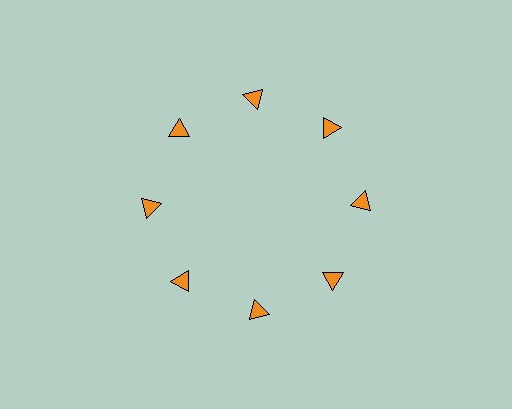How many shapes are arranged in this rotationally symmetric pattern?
There are 8 shapes, arranged in 8 groups of 1.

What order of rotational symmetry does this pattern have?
This pattern has 8-fold rotational symmetry.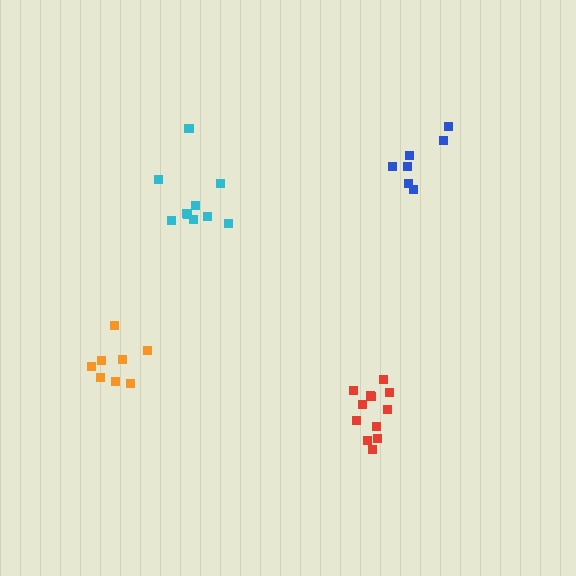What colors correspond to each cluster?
The clusters are colored: blue, cyan, red, orange.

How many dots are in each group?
Group 1: 7 dots, Group 2: 10 dots, Group 3: 12 dots, Group 4: 8 dots (37 total).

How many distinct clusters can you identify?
There are 4 distinct clusters.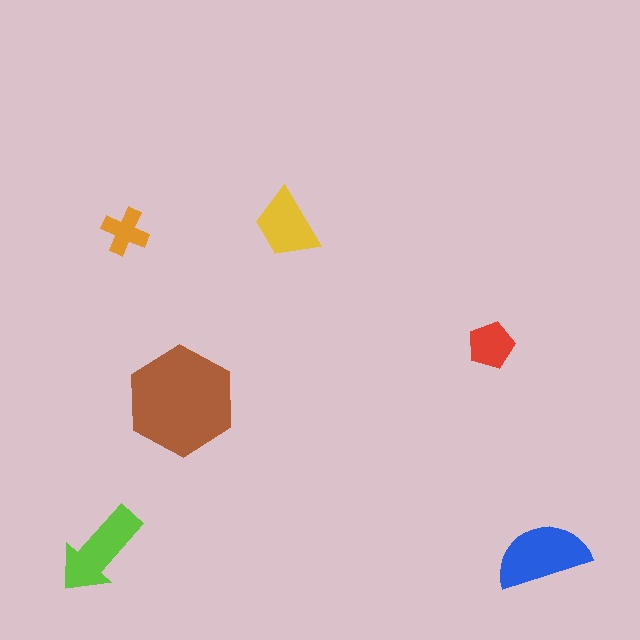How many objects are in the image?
There are 6 objects in the image.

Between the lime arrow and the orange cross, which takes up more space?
The lime arrow.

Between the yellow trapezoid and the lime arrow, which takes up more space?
The lime arrow.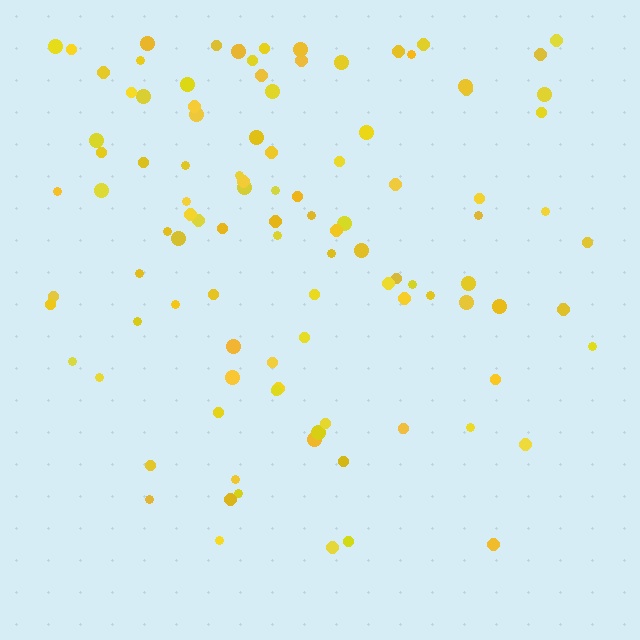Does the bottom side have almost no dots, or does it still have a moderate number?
Still a moderate number, just noticeably fewer than the top.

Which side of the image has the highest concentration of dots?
The top.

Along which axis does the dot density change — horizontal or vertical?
Vertical.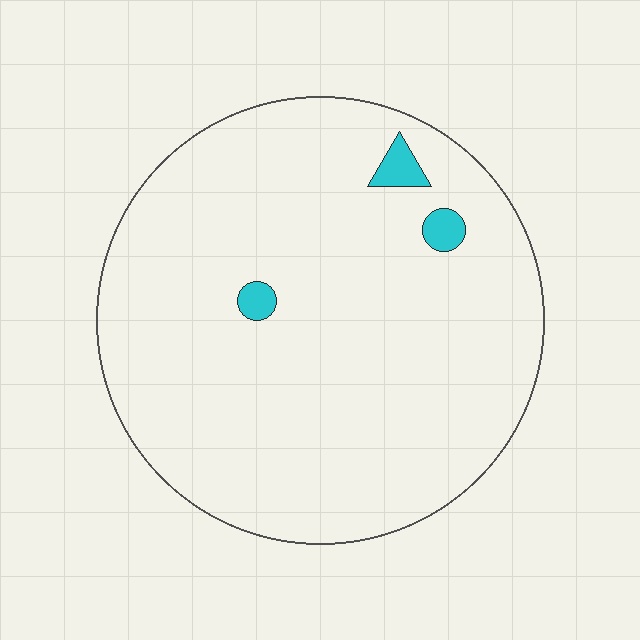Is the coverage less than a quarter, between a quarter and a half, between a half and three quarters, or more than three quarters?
Less than a quarter.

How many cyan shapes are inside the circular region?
3.